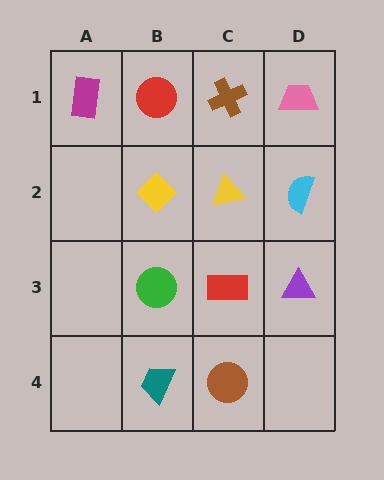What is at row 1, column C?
A brown cross.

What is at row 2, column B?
A yellow diamond.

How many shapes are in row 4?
2 shapes.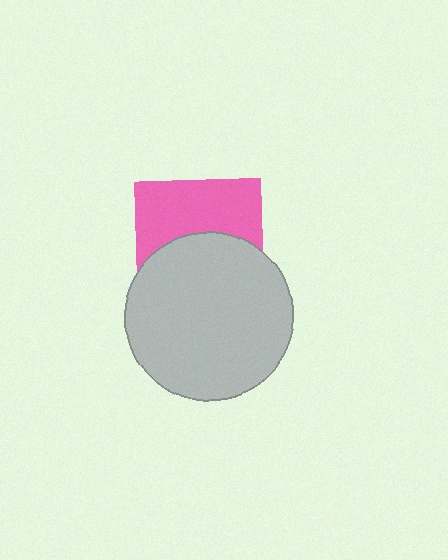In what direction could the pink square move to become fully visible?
The pink square could move up. That would shift it out from behind the light gray circle entirely.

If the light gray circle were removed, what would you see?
You would see the complete pink square.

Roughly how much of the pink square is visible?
About half of it is visible (roughly 48%).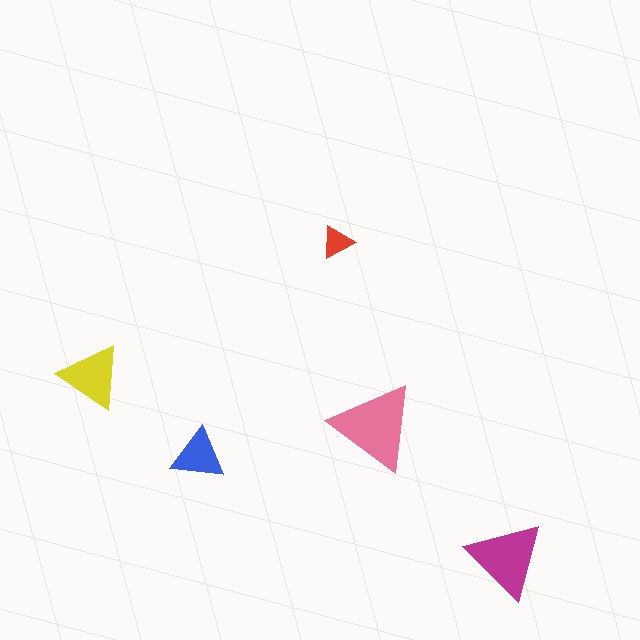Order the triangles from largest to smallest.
the pink one, the magenta one, the yellow one, the blue one, the red one.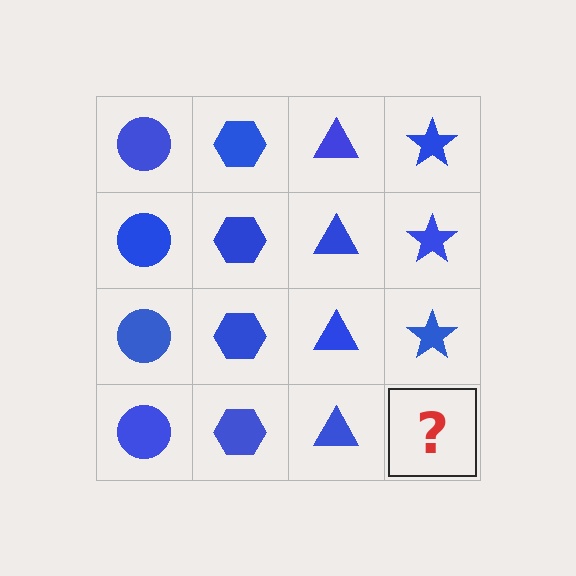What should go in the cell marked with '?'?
The missing cell should contain a blue star.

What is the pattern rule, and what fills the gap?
The rule is that each column has a consistent shape. The gap should be filled with a blue star.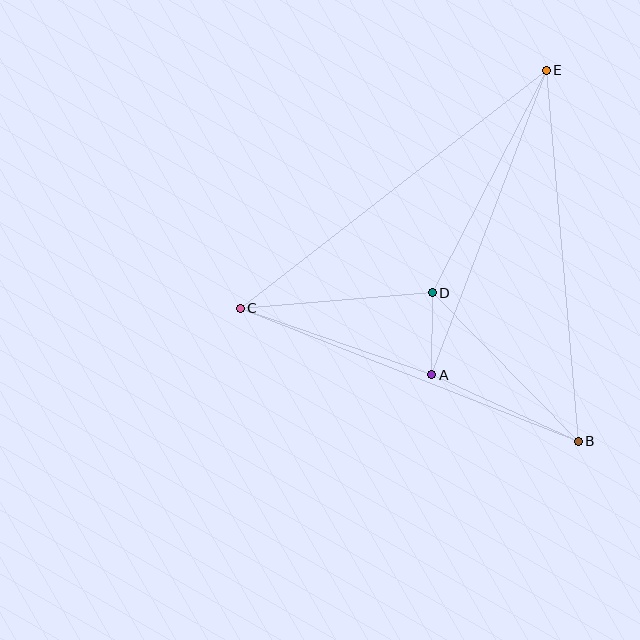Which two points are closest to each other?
Points A and D are closest to each other.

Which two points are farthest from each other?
Points C and E are farthest from each other.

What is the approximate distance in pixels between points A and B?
The distance between A and B is approximately 161 pixels.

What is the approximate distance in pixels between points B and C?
The distance between B and C is approximately 363 pixels.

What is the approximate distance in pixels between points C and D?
The distance between C and D is approximately 192 pixels.